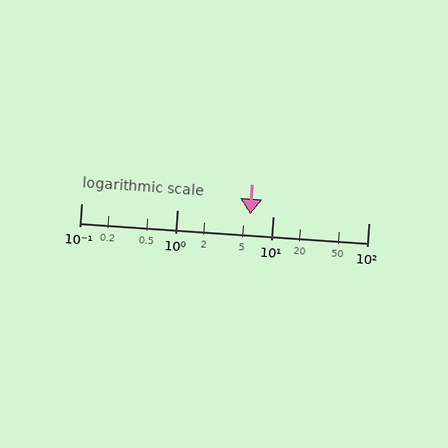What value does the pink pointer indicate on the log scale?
The pointer indicates approximately 5.8.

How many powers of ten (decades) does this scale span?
The scale spans 3 decades, from 0.1 to 100.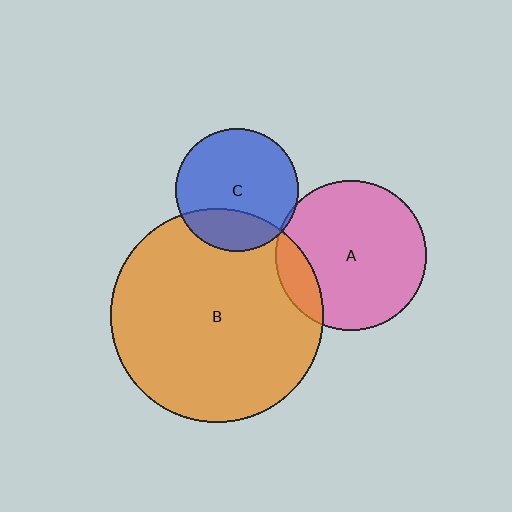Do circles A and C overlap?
Yes.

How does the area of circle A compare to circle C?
Approximately 1.5 times.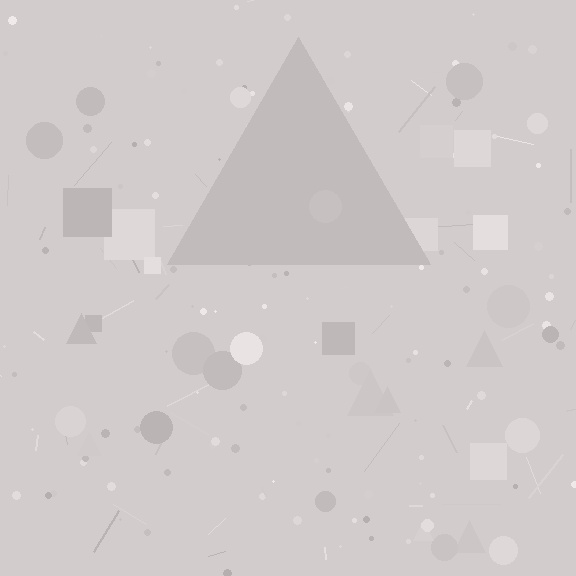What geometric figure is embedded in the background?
A triangle is embedded in the background.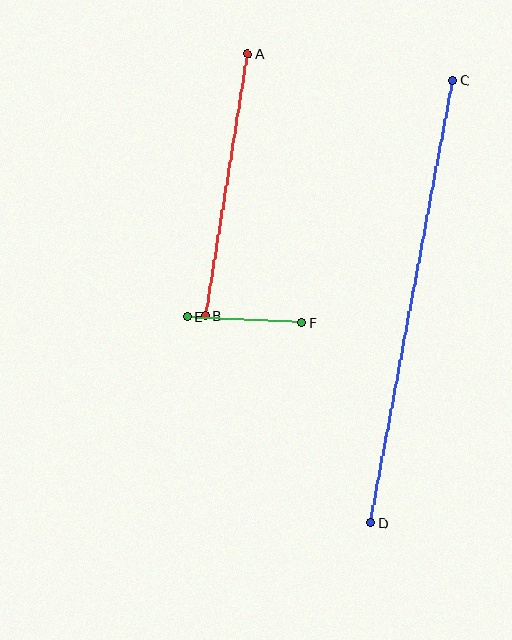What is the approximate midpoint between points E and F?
The midpoint is at approximately (245, 320) pixels.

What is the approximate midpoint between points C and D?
The midpoint is at approximately (412, 301) pixels.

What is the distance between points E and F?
The distance is approximately 114 pixels.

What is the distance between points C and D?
The distance is approximately 450 pixels.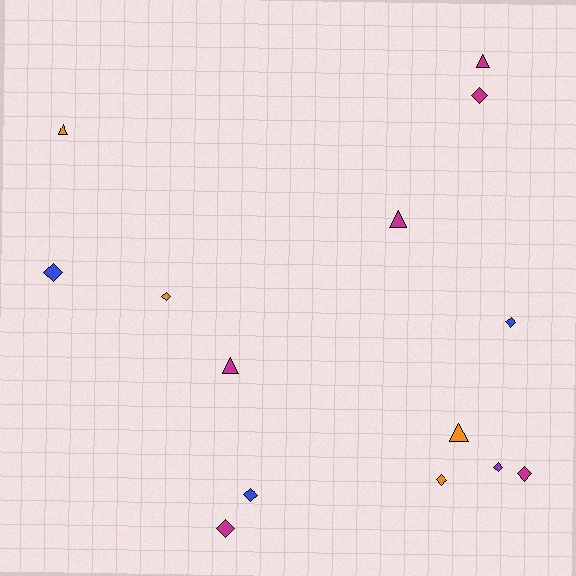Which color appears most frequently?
Magenta, with 6 objects.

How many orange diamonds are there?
There are 2 orange diamonds.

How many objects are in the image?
There are 14 objects.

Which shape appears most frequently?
Diamond, with 9 objects.